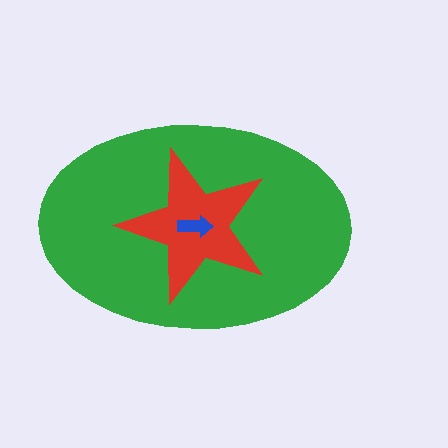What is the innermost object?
The blue arrow.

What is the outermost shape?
The green ellipse.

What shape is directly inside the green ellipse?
The red star.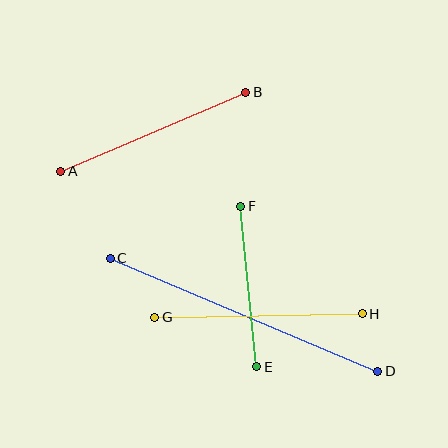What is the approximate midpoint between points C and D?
The midpoint is at approximately (244, 315) pixels.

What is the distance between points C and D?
The distance is approximately 290 pixels.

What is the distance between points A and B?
The distance is approximately 201 pixels.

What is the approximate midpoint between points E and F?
The midpoint is at approximately (249, 286) pixels.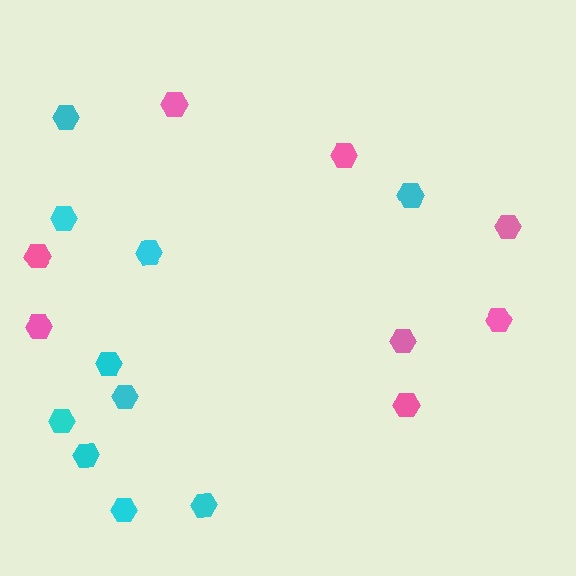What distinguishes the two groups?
There are 2 groups: one group of cyan hexagons (10) and one group of pink hexagons (8).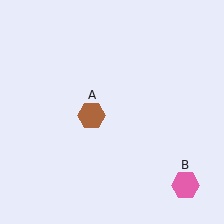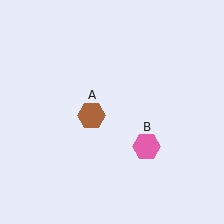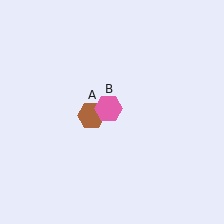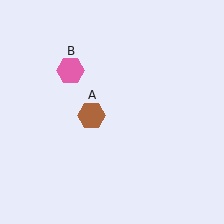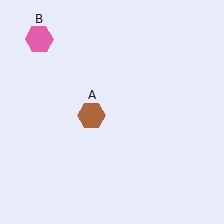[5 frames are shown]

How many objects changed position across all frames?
1 object changed position: pink hexagon (object B).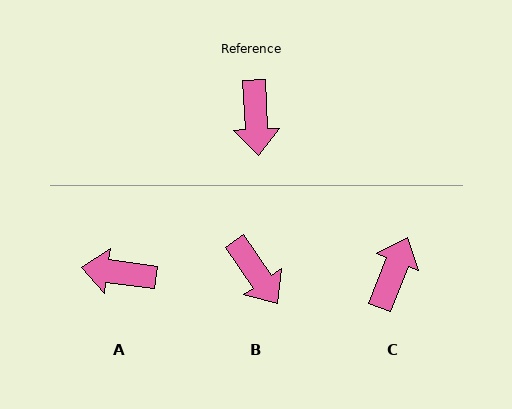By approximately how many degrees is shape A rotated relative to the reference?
Approximately 100 degrees clockwise.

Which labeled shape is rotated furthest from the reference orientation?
C, about 155 degrees away.